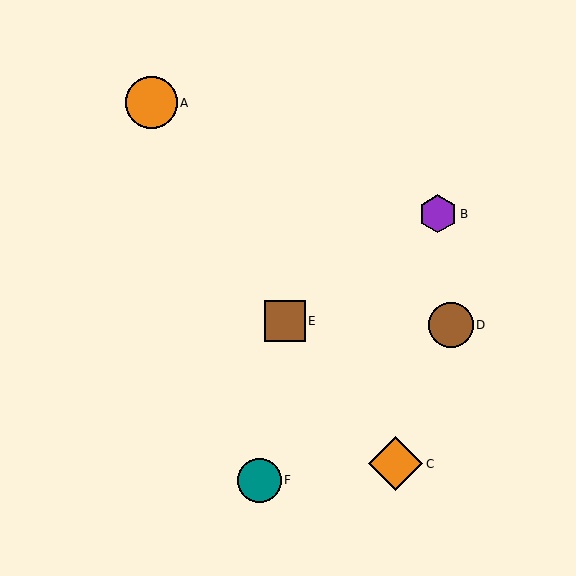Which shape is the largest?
The orange diamond (labeled C) is the largest.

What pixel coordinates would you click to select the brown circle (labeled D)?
Click at (451, 325) to select the brown circle D.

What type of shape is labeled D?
Shape D is a brown circle.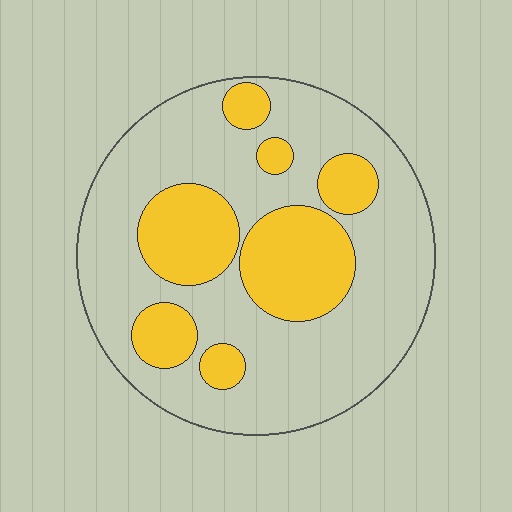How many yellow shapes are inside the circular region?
7.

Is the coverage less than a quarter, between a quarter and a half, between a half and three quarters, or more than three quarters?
Between a quarter and a half.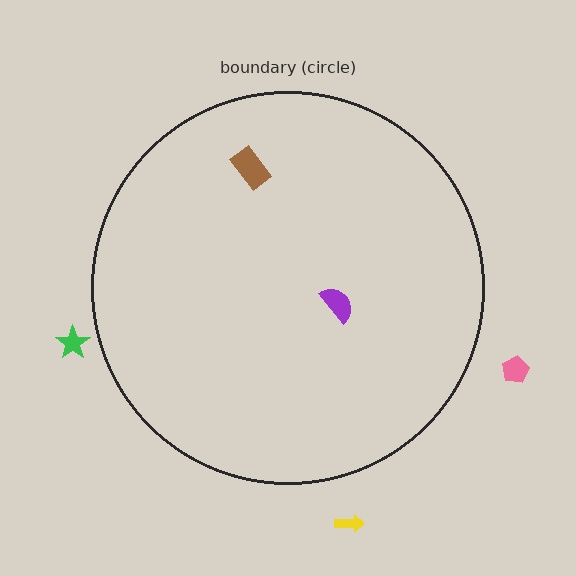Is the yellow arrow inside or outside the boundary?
Outside.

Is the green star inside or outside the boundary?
Outside.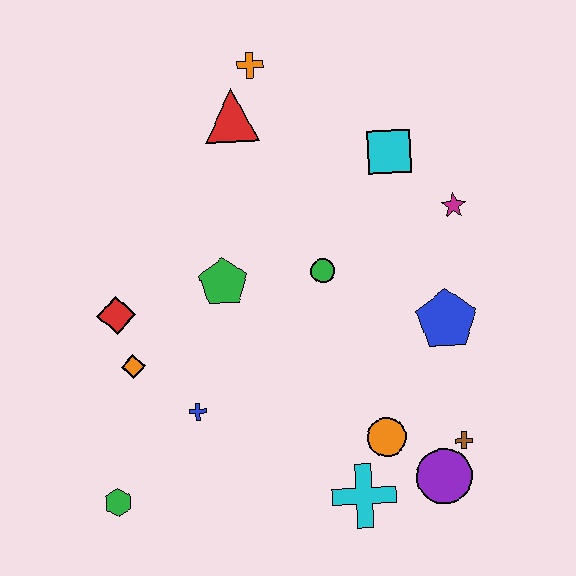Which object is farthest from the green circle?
The green hexagon is farthest from the green circle.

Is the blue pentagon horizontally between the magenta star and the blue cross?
Yes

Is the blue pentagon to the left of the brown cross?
Yes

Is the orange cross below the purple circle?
No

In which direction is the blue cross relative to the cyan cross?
The blue cross is to the left of the cyan cross.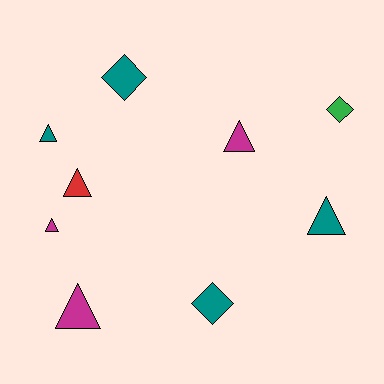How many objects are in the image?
There are 9 objects.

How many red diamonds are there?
There are no red diamonds.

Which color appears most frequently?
Teal, with 4 objects.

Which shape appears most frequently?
Triangle, with 6 objects.